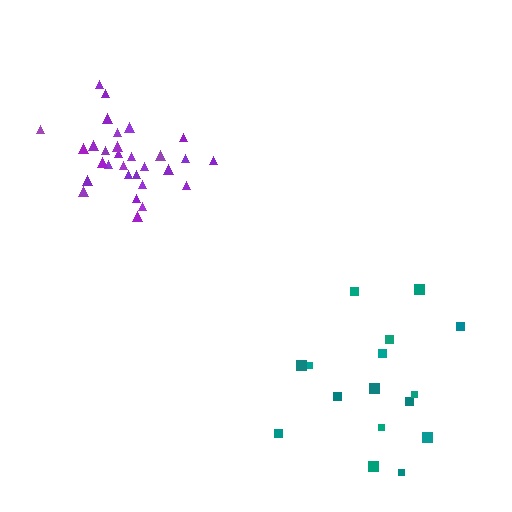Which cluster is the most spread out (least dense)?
Teal.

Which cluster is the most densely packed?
Purple.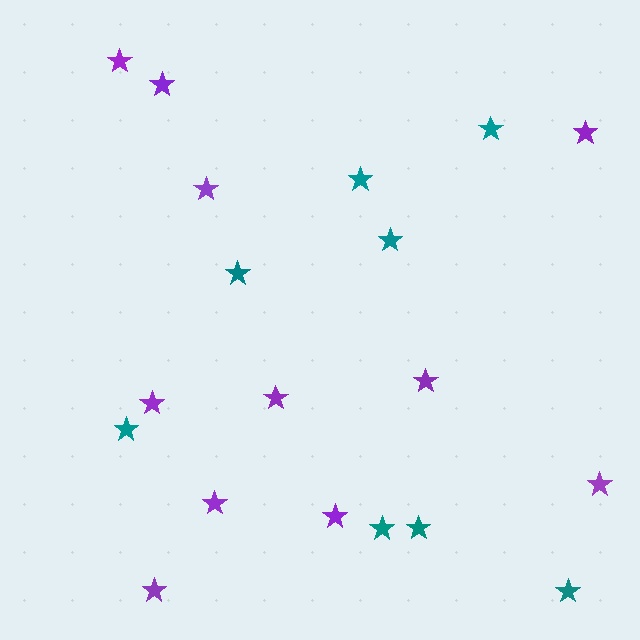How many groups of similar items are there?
There are 2 groups: one group of teal stars (8) and one group of purple stars (11).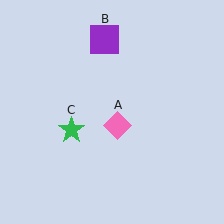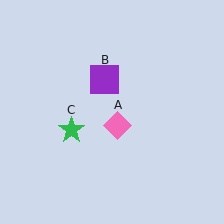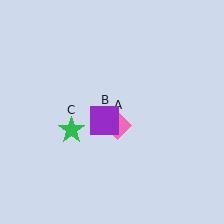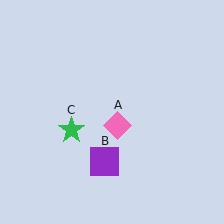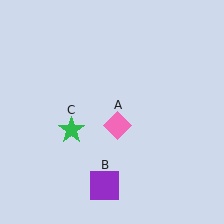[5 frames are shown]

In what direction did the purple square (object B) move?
The purple square (object B) moved down.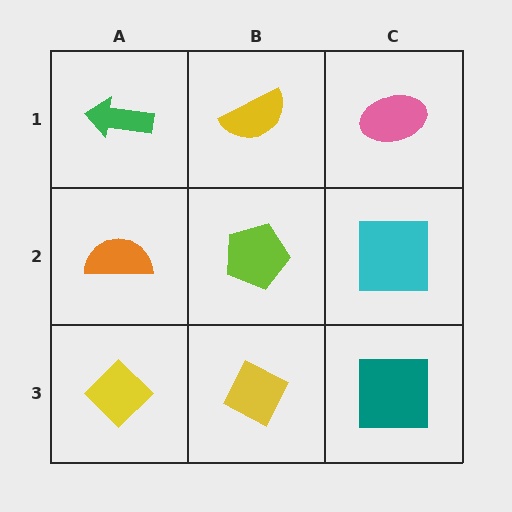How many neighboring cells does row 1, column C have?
2.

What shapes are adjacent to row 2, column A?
A green arrow (row 1, column A), a yellow diamond (row 3, column A), a lime pentagon (row 2, column B).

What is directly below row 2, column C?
A teal square.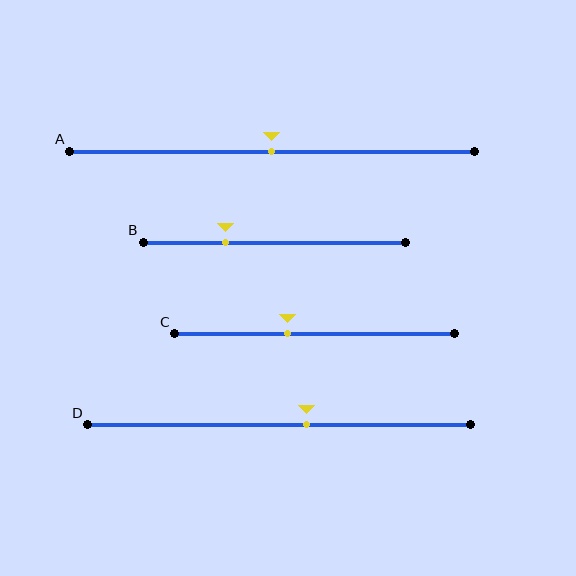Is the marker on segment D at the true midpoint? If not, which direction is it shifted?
No, the marker on segment D is shifted to the right by about 7% of the segment length.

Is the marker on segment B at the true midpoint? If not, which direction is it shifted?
No, the marker on segment B is shifted to the left by about 19% of the segment length.